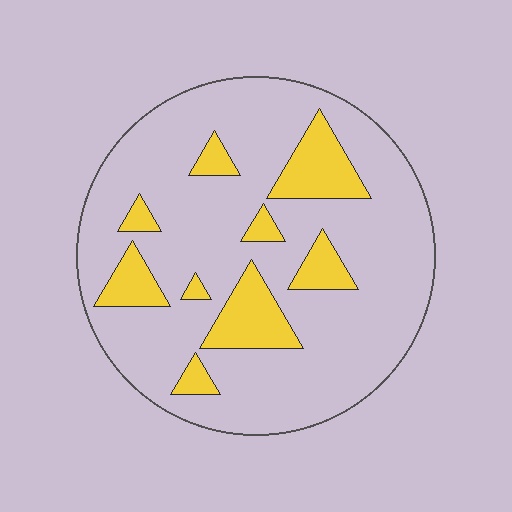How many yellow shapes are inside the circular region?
9.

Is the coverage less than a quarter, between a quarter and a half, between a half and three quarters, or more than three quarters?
Less than a quarter.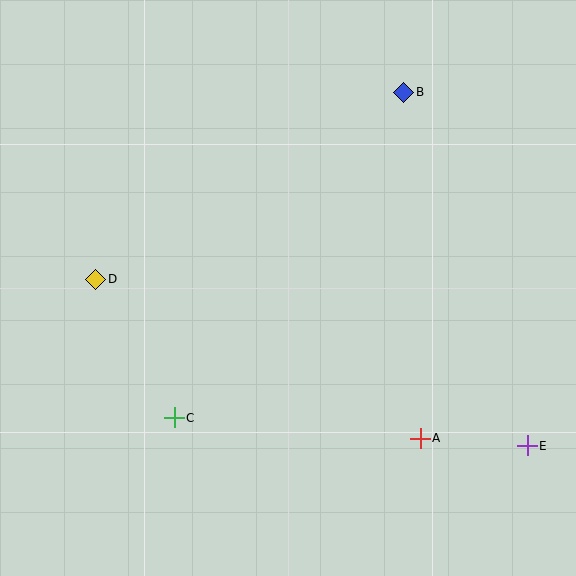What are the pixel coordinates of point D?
Point D is at (96, 279).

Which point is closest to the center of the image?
Point C at (174, 418) is closest to the center.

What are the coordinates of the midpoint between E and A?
The midpoint between E and A is at (474, 442).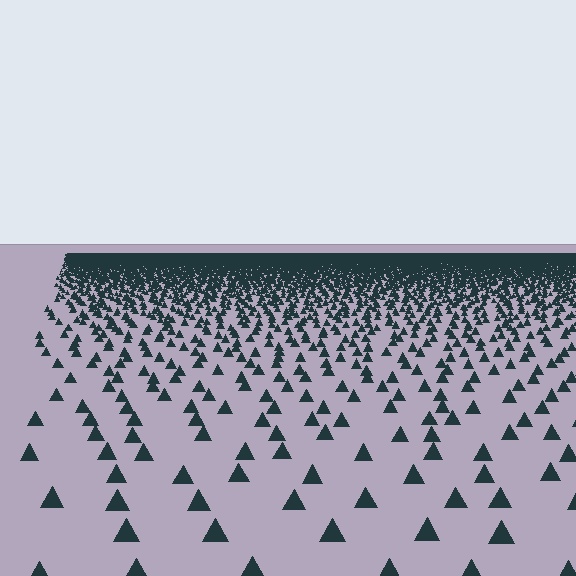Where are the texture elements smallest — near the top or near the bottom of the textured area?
Near the top.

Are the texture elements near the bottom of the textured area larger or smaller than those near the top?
Larger. Near the bottom, elements are closer to the viewer and appear at a bigger on-screen size.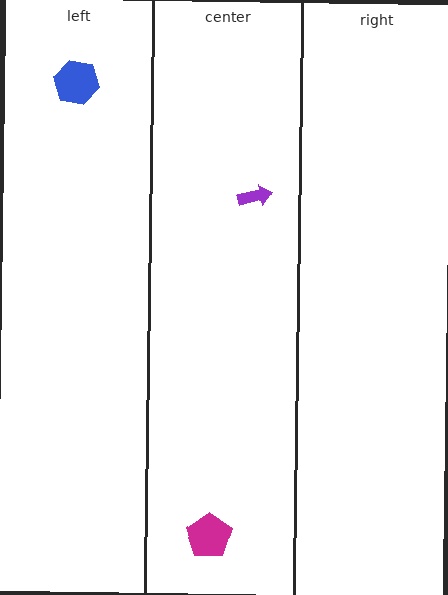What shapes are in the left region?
The blue hexagon.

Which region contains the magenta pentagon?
The center region.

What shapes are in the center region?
The magenta pentagon, the purple arrow.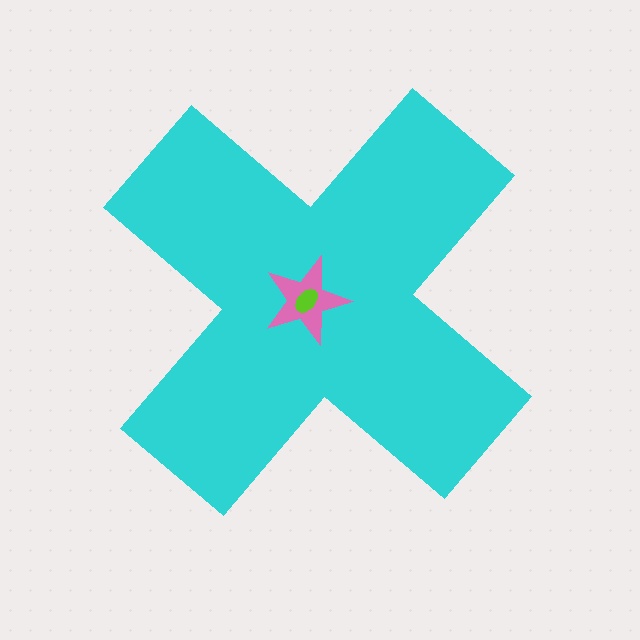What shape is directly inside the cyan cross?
The pink star.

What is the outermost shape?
The cyan cross.